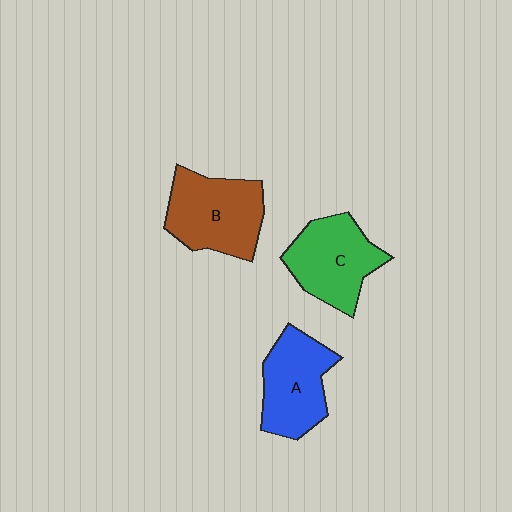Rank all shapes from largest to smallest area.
From largest to smallest: B (brown), C (green), A (blue).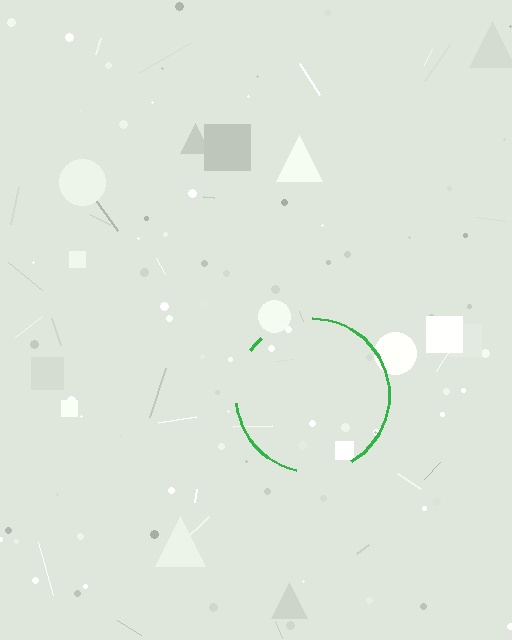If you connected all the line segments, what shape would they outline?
They would outline a circle.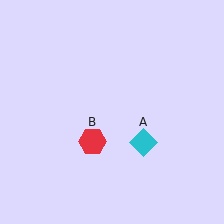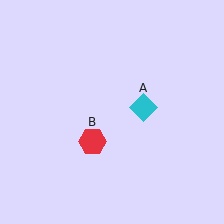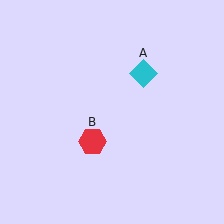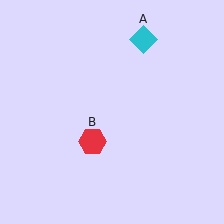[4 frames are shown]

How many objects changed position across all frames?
1 object changed position: cyan diamond (object A).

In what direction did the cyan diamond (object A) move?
The cyan diamond (object A) moved up.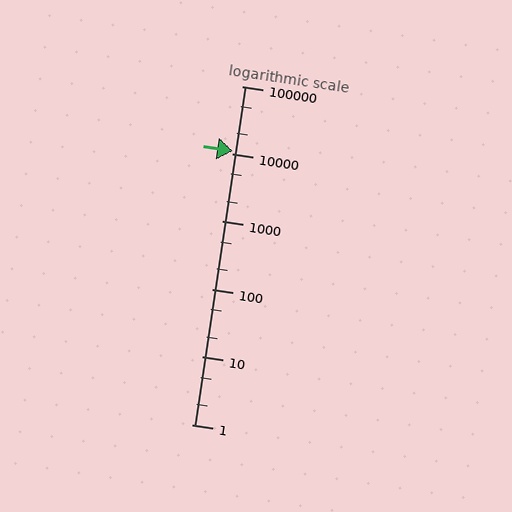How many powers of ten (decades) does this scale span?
The scale spans 5 decades, from 1 to 100000.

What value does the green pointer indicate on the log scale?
The pointer indicates approximately 11000.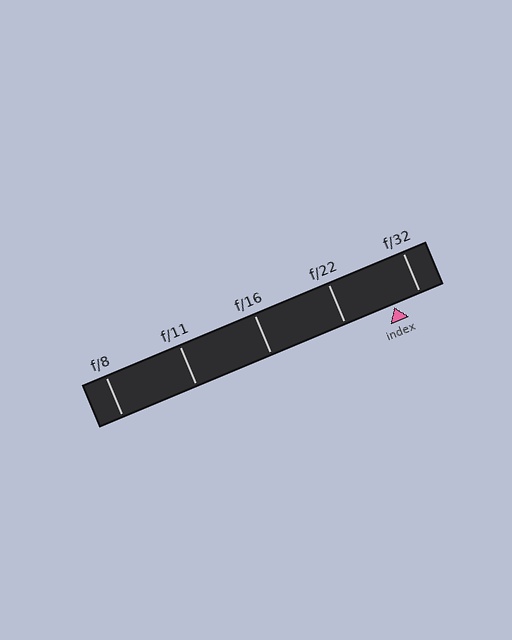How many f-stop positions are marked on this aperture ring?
There are 5 f-stop positions marked.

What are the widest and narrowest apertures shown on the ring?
The widest aperture shown is f/8 and the narrowest is f/32.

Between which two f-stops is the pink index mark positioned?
The index mark is between f/22 and f/32.